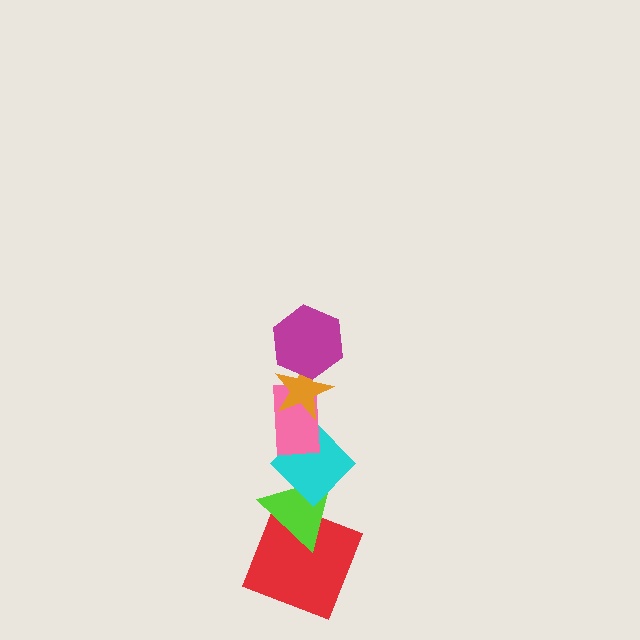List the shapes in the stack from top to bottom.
From top to bottom: the magenta hexagon, the orange star, the pink rectangle, the cyan diamond, the lime triangle, the red square.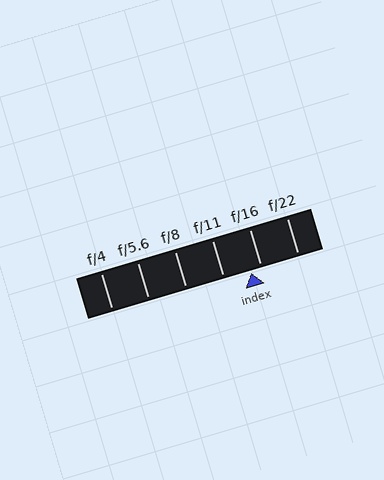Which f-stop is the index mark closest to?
The index mark is closest to f/16.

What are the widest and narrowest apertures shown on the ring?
The widest aperture shown is f/4 and the narrowest is f/22.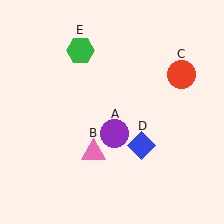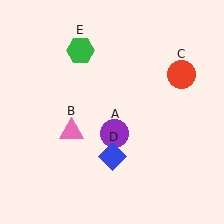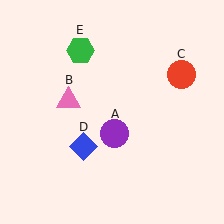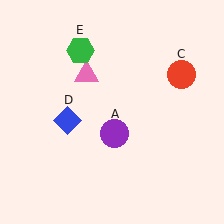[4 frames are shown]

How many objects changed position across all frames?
2 objects changed position: pink triangle (object B), blue diamond (object D).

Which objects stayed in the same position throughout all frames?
Purple circle (object A) and red circle (object C) and green hexagon (object E) remained stationary.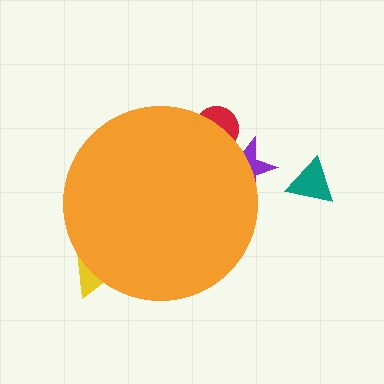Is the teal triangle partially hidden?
No, the teal triangle is fully visible.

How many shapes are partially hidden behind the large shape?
3 shapes are partially hidden.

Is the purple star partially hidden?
Yes, the purple star is partially hidden behind the orange circle.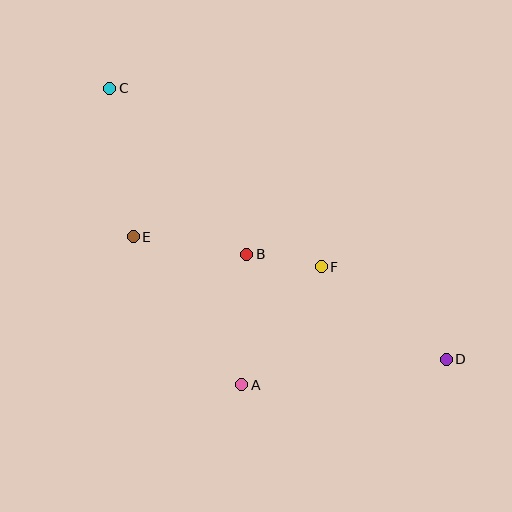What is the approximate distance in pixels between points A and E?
The distance between A and E is approximately 183 pixels.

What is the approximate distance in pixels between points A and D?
The distance between A and D is approximately 206 pixels.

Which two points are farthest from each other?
Points C and D are farthest from each other.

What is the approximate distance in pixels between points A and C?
The distance between A and C is approximately 324 pixels.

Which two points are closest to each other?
Points B and F are closest to each other.